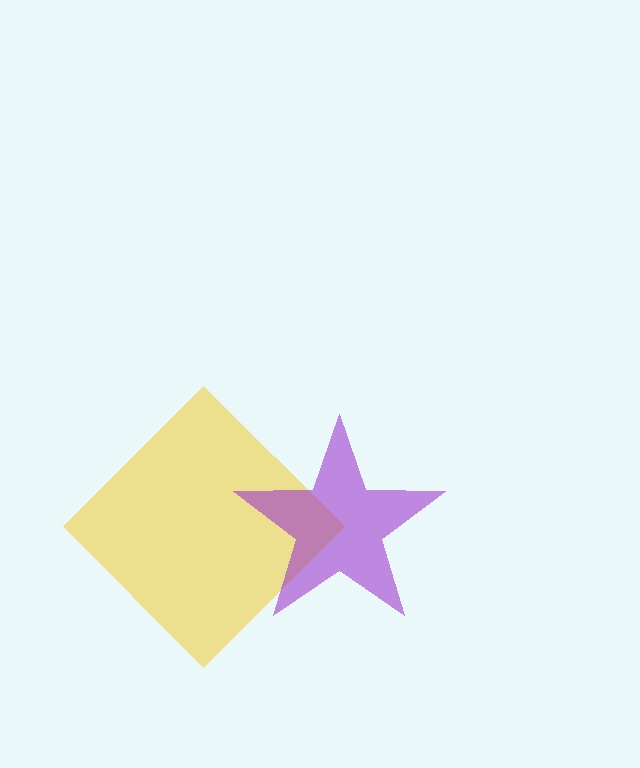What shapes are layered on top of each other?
The layered shapes are: a yellow diamond, a purple star.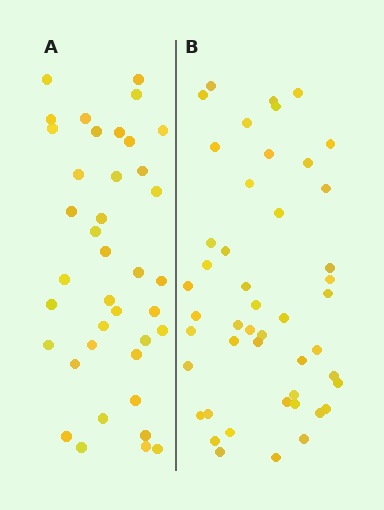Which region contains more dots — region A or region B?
Region B (the right region) has more dots.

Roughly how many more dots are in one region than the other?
Region B has roughly 8 or so more dots than region A.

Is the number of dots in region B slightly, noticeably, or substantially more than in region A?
Region B has only slightly more — the two regions are fairly close. The ratio is roughly 1.2 to 1.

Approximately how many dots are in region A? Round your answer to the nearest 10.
About 40 dots. (The exact count is 39, which rounds to 40.)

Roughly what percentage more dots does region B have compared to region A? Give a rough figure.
About 20% more.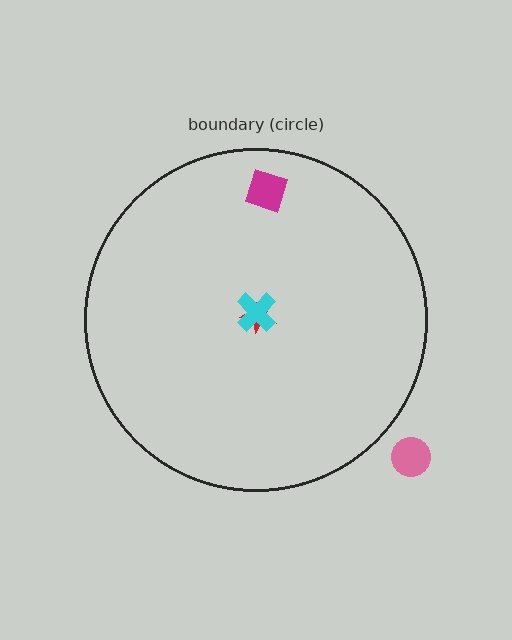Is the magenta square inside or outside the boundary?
Inside.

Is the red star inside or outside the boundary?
Inside.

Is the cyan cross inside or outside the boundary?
Inside.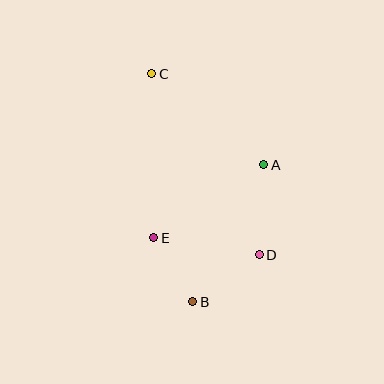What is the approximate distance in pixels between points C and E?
The distance between C and E is approximately 164 pixels.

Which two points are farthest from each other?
Points B and C are farthest from each other.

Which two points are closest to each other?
Points B and E are closest to each other.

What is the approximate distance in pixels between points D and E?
The distance between D and E is approximately 107 pixels.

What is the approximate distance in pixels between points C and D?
The distance between C and D is approximately 211 pixels.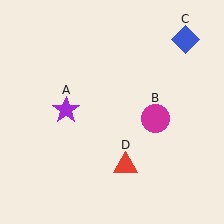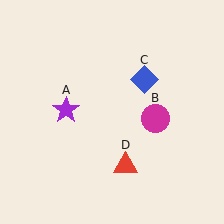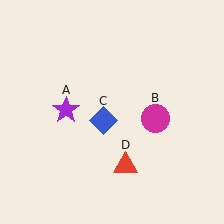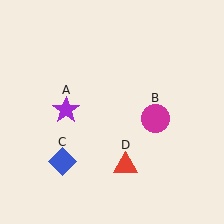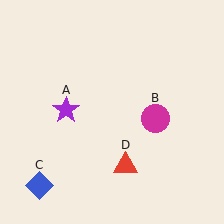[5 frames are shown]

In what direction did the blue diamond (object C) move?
The blue diamond (object C) moved down and to the left.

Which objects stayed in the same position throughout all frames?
Purple star (object A) and magenta circle (object B) and red triangle (object D) remained stationary.